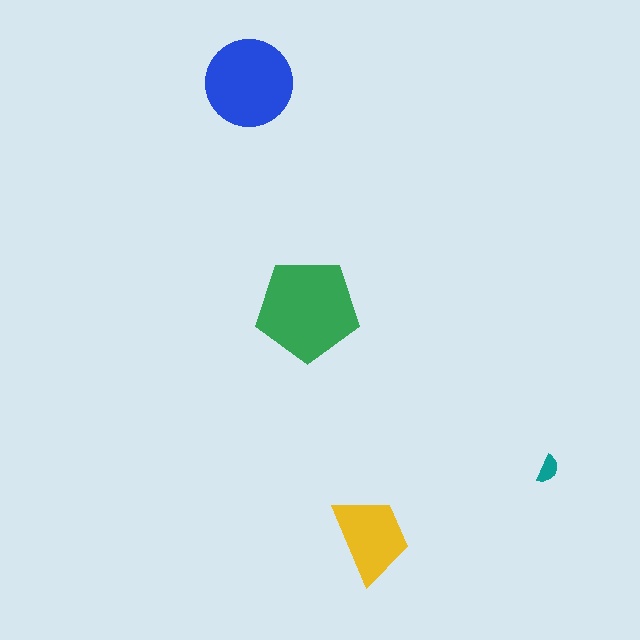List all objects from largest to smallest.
The green pentagon, the blue circle, the yellow trapezoid, the teal semicircle.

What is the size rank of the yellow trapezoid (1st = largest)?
3rd.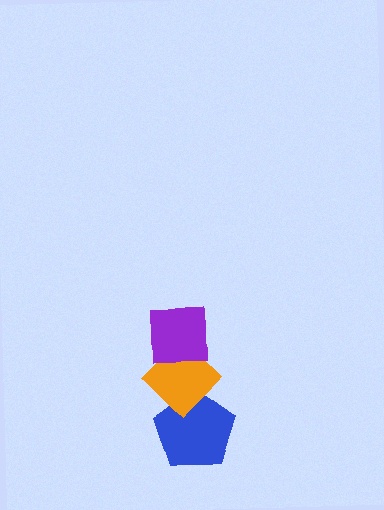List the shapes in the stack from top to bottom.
From top to bottom: the purple square, the orange diamond, the blue pentagon.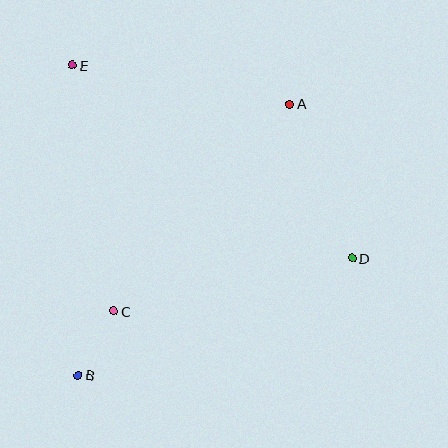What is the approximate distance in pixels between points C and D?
The distance between C and D is approximately 244 pixels.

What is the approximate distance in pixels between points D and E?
The distance between D and E is approximately 340 pixels.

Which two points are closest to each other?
Points B and C are closest to each other.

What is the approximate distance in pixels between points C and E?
The distance between C and E is approximately 250 pixels.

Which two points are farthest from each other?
Points A and B are farthest from each other.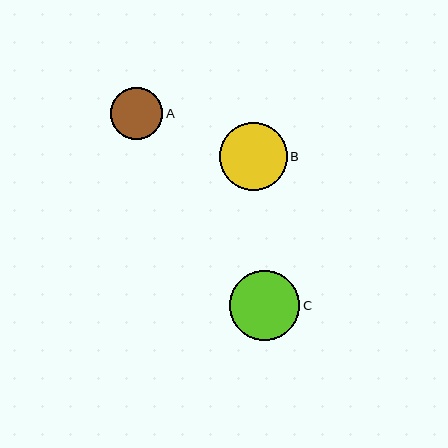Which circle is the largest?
Circle C is the largest with a size of approximately 70 pixels.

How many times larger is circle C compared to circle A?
Circle C is approximately 1.3 times the size of circle A.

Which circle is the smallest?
Circle A is the smallest with a size of approximately 52 pixels.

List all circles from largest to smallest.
From largest to smallest: C, B, A.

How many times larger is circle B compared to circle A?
Circle B is approximately 1.3 times the size of circle A.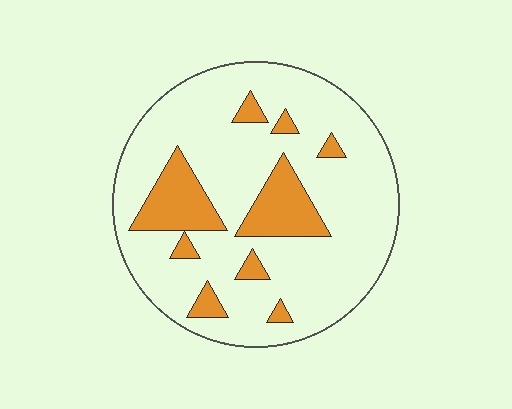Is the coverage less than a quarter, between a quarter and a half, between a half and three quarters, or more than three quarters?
Less than a quarter.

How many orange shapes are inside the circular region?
9.